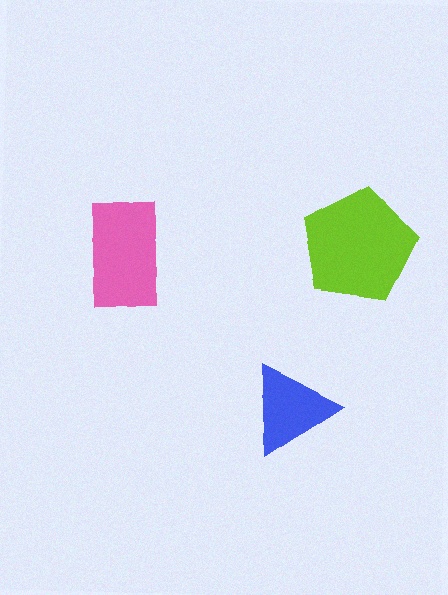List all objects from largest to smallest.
The lime pentagon, the pink rectangle, the blue triangle.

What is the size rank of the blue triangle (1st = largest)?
3rd.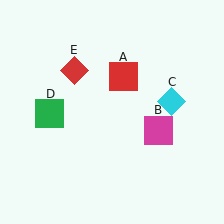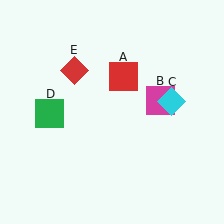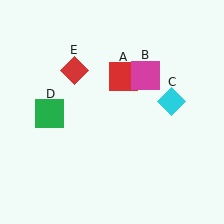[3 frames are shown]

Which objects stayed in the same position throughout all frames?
Red square (object A) and cyan diamond (object C) and green square (object D) and red diamond (object E) remained stationary.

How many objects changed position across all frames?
1 object changed position: magenta square (object B).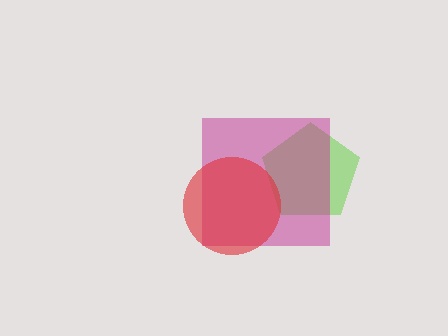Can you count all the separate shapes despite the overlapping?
Yes, there are 3 separate shapes.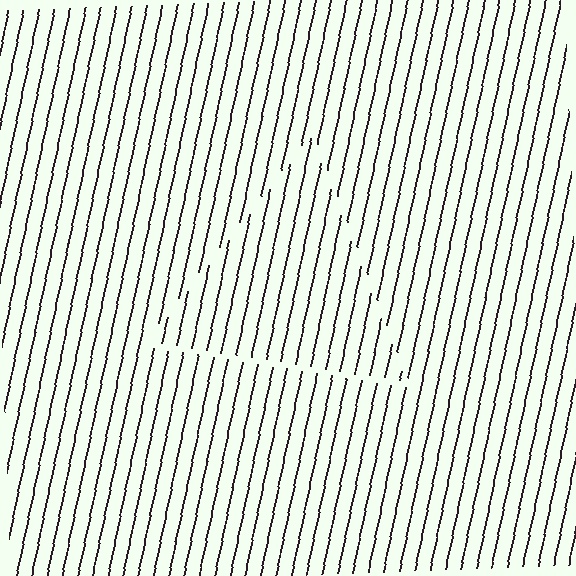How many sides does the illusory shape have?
3 sides — the line-ends trace a triangle.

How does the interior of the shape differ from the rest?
The interior of the shape contains the same grating, shifted by half a period — the contour is defined by the phase discontinuity where line-ends from the inner and outer gratings abut.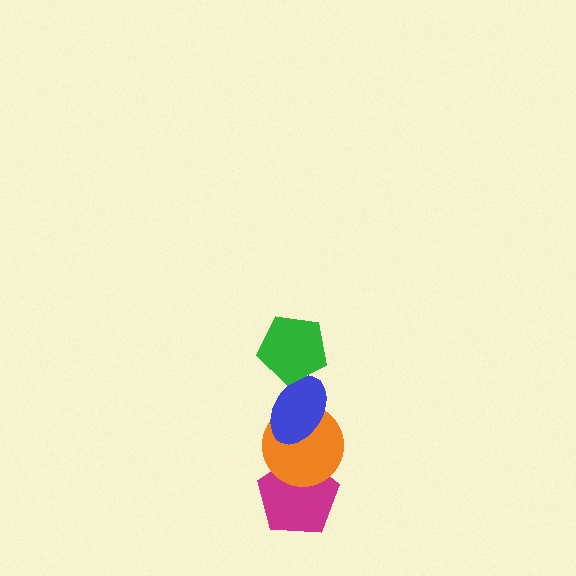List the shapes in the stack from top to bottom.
From top to bottom: the green pentagon, the blue ellipse, the orange circle, the magenta pentagon.